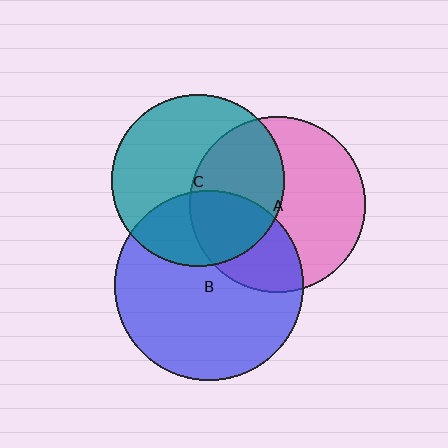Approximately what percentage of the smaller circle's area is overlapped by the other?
Approximately 35%.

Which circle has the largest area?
Circle B (blue).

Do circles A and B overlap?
Yes.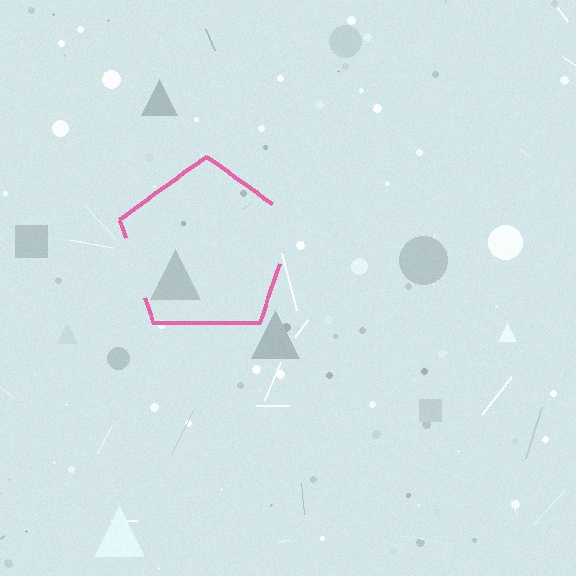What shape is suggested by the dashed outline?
The dashed outline suggests a pentagon.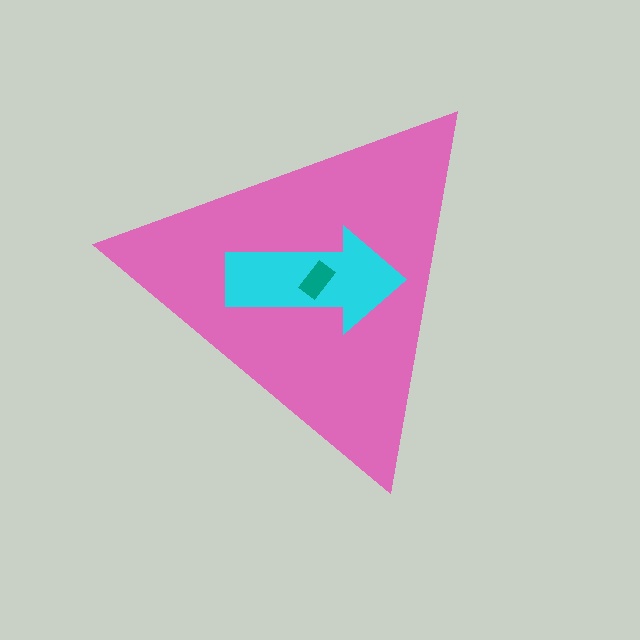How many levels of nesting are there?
3.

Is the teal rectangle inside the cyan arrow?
Yes.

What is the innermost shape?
The teal rectangle.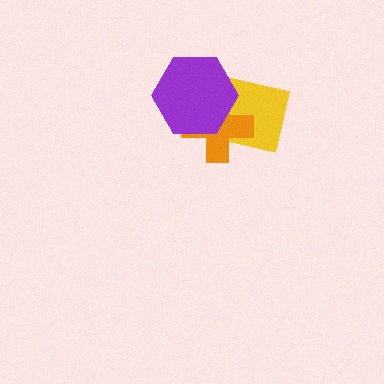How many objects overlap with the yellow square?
2 objects overlap with the yellow square.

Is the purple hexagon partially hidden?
No, no other shape covers it.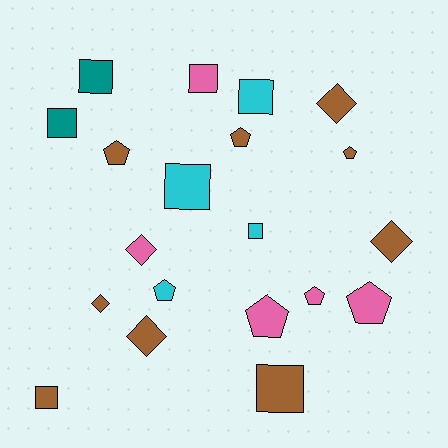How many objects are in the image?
There are 20 objects.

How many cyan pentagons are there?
There is 1 cyan pentagon.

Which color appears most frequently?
Brown, with 9 objects.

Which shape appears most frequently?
Square, with 8 objects.